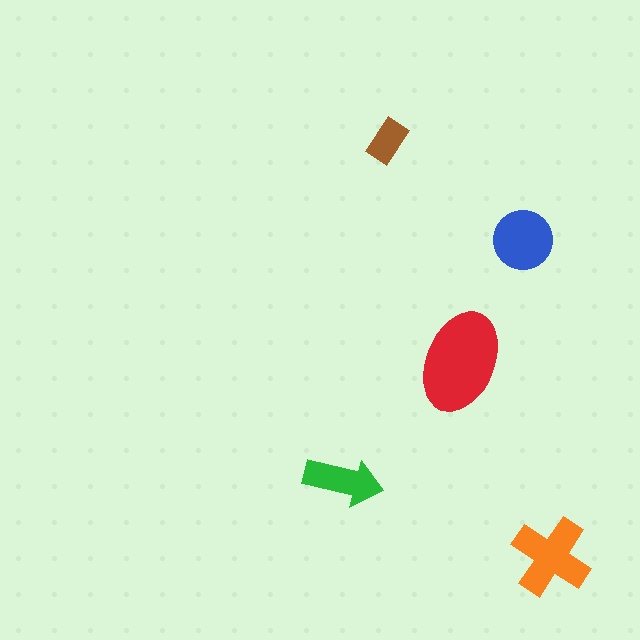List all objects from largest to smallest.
The red ellipse, the orange cross, the blue circle, the green arrow, the brown rectangle.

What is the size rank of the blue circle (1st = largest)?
3rd.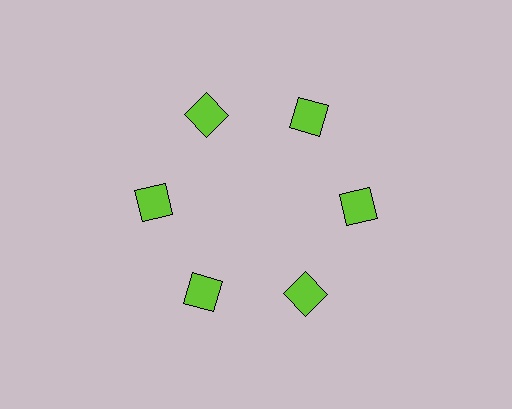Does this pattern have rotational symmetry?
Yes, this pattern has 6-fold rotational symmetry. It looks the same after rotating 60 degrees around the center.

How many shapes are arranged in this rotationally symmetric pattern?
There are 6 shapes, arranged in 6 groups of 1.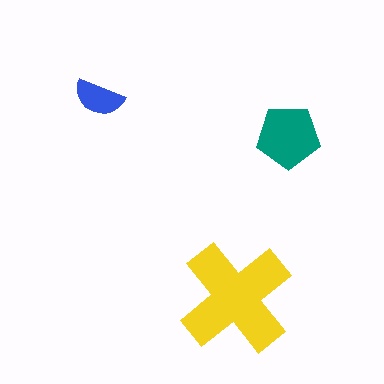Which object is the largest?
The yellow cross.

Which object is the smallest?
The blue semicircle.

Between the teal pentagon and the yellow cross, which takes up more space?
The yellow cross.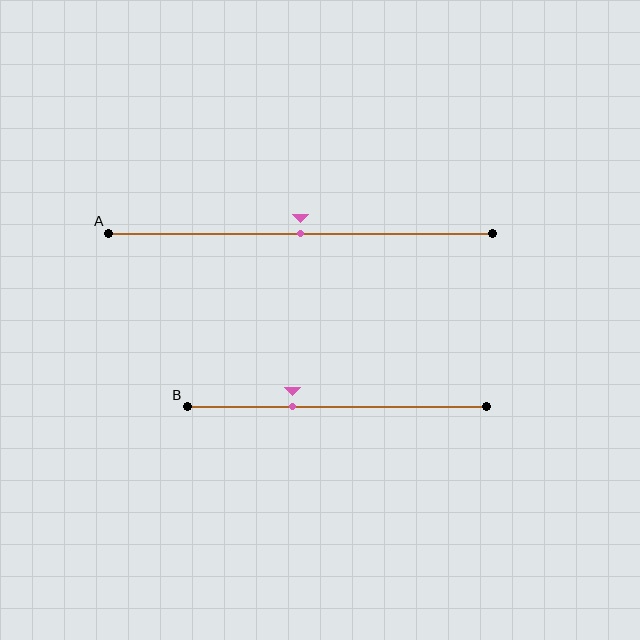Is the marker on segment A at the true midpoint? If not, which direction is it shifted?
Yes, the marker on segment A is at the true midpoint.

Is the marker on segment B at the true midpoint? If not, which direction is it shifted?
No, the marker on segment B is shifted to the left by about 15% of the segment length.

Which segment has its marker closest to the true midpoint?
Segment A has its marker closest to the true midpoint.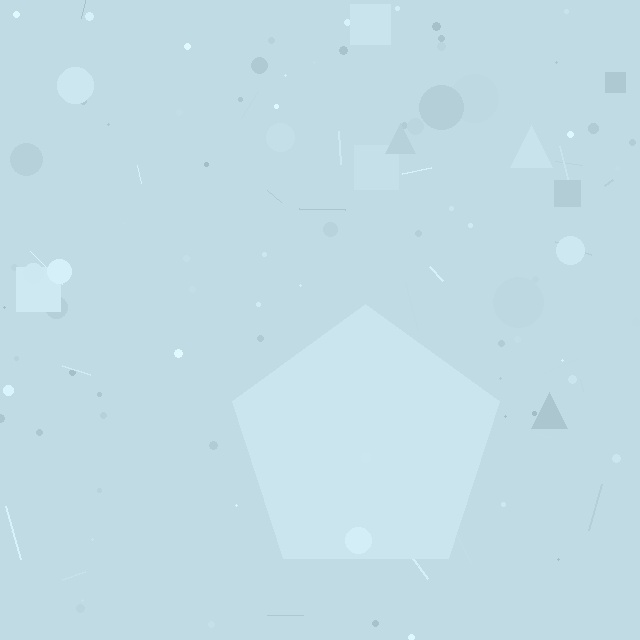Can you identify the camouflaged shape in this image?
The camouflaged shape is a pentagon.